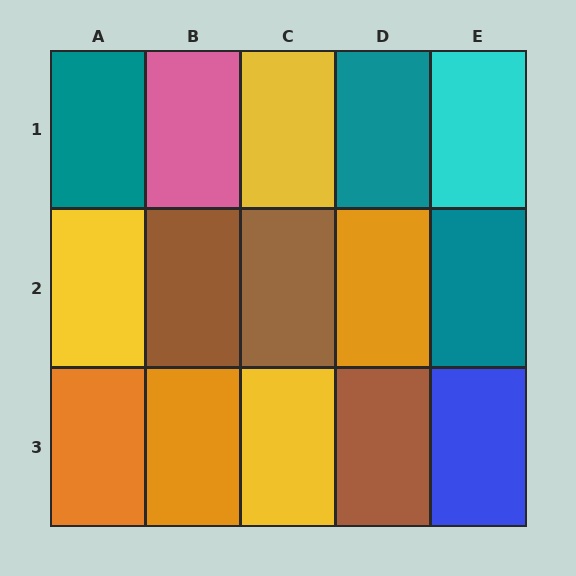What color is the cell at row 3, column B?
Orange.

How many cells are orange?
3 cells are orange.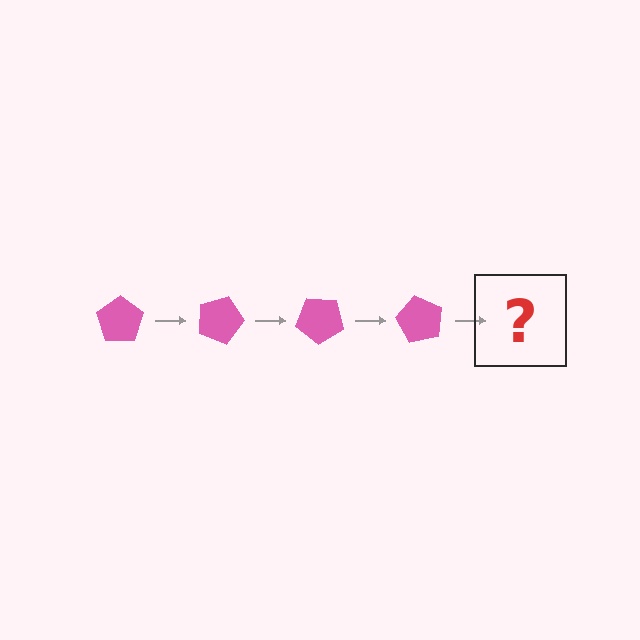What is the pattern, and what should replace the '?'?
The pattern is that the pentagon rotates 20 degrees each step. The '?' should be a pink pentagon rotated 80 degrees.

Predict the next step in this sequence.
The next step is a pink pentagon rotated 80 degrees.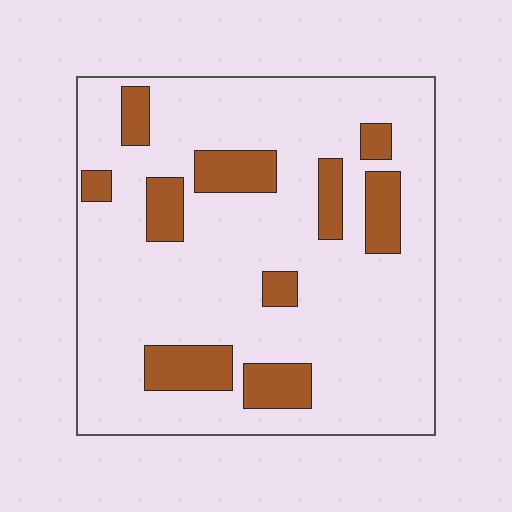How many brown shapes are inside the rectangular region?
10.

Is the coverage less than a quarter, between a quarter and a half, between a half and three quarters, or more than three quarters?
Less than a quarter.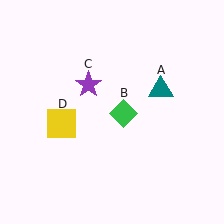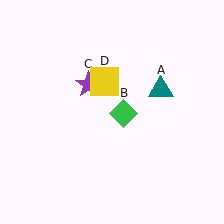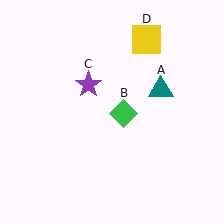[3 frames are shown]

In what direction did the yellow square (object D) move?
The yellow square (object D) moved up and to the right.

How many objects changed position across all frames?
1 object changed position: yellow square (object D).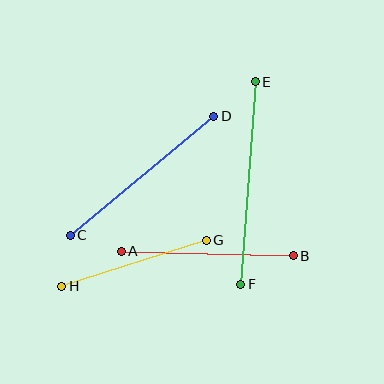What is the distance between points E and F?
The distance is approximately 203 pixels.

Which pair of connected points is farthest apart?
Points E and F are farthest apart.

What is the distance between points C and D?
The distance is approximately 186 pixels.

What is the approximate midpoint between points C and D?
The midpoint is at approximately (142, 176) pixels.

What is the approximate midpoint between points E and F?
The midpoint is at approximately (248, 183) pixels.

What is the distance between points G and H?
The distance is approximately 152 pixels.